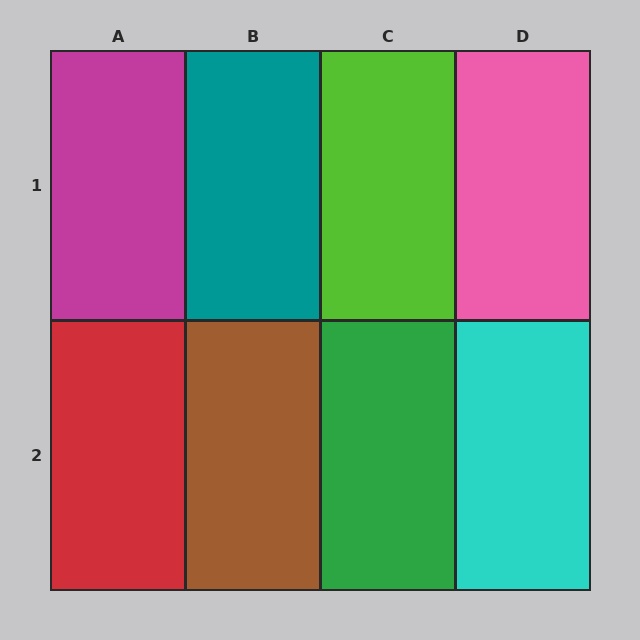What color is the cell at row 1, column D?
Pink.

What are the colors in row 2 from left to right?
Red, brown, green, cyan.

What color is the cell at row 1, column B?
Teal.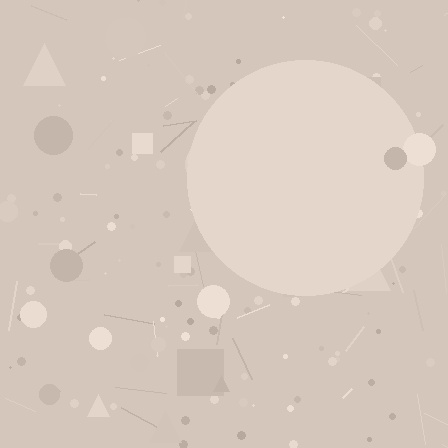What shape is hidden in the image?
A circle is hidden in the image.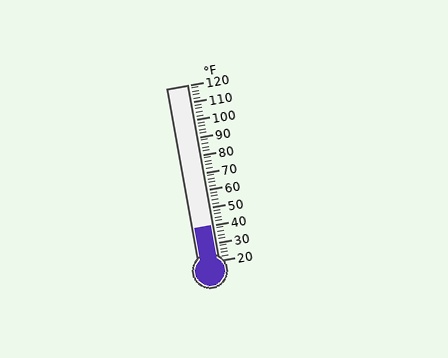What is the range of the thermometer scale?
The thermometer scale ranges from 20°F to 120°F.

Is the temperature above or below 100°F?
The temperature is below 100°F.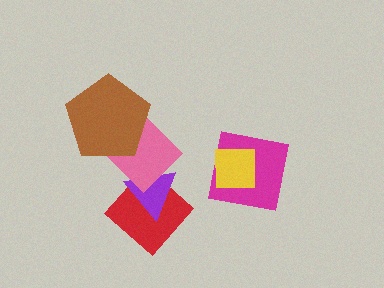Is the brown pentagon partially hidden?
No, no other shape covers it.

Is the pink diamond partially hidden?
Yes, it is partially covered by another shape.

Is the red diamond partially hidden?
Yes, it is partially covered by another shape.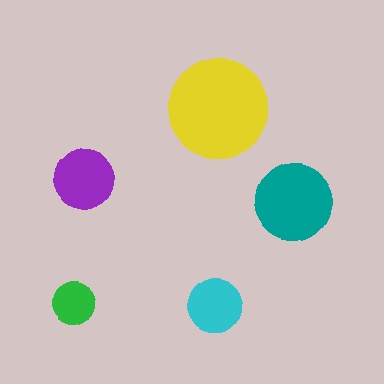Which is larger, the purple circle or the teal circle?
The teal one.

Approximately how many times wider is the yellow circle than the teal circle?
About 1.5 times wider.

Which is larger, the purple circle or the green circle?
The purple one.